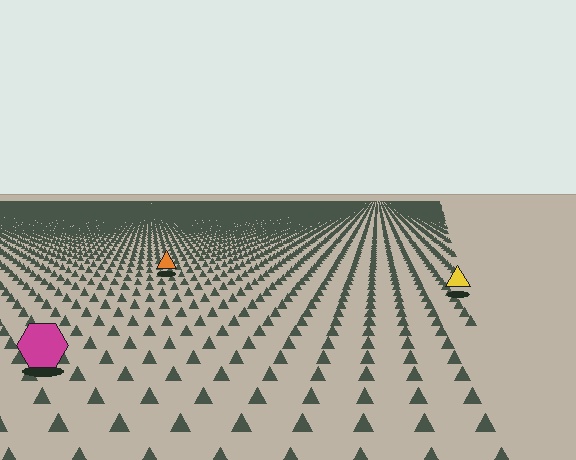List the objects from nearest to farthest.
From nearest to farthest: the magenta hexagon, the yellow triangle, the orange triangle.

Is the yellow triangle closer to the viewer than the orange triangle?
Yes. The yellow triangle is closer — you can tell from the texture gradient: the ground texture is coarser near it.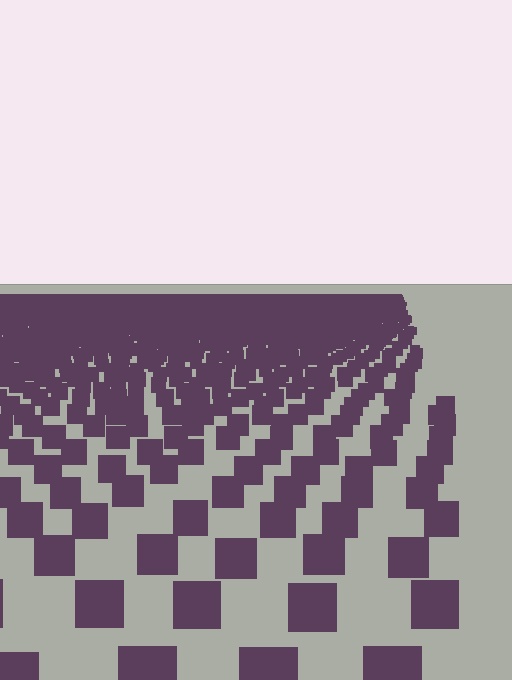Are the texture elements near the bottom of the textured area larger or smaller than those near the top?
Larger. Near the bottom, elements are closer to the viewer and appear at a bigger on-screen size.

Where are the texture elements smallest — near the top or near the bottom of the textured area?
Near the top.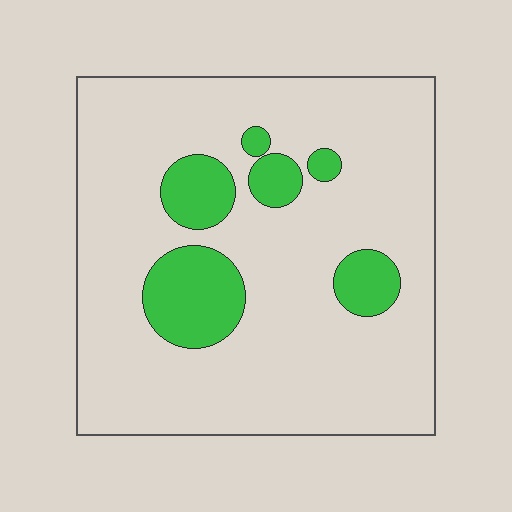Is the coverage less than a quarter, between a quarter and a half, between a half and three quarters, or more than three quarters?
Less than a quarter.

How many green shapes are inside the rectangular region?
6.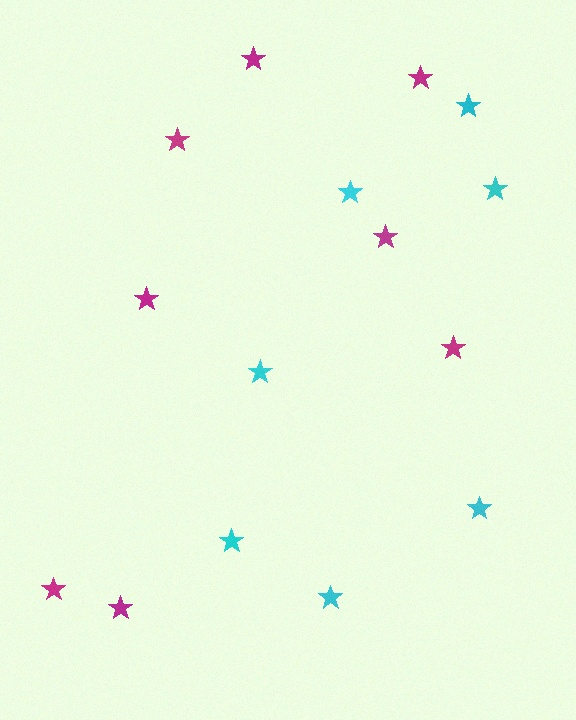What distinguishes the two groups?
There are 2 groups: one group of cyan stars (7) and one group of magenta stars (8).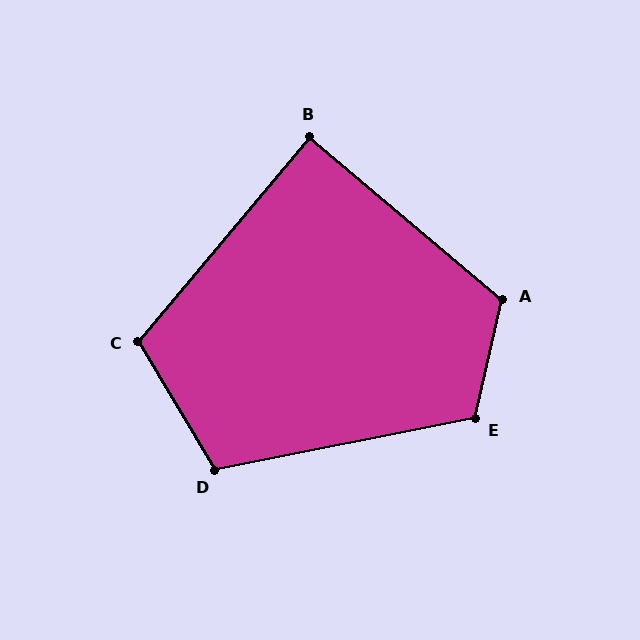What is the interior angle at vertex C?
Approximately 109 degrees (obtuse).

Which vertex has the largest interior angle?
A, at approximately 117 degrees.